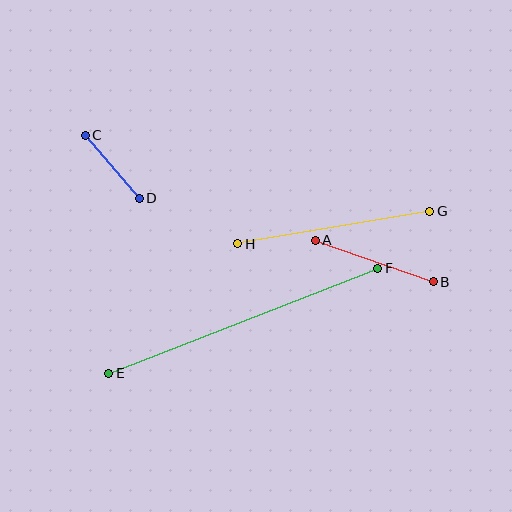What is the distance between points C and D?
The distance is approximately 83 pixels.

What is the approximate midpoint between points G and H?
The midpoint is at approximately (334, 227) pixels.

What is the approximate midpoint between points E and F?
The midpoint is at approximately (243, 321) pixels.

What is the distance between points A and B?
The distance is approximately 125 pixels.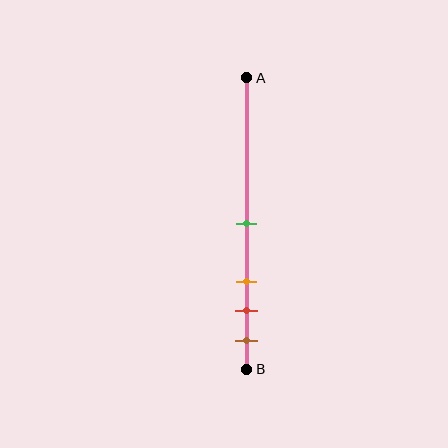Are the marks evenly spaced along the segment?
No, the marks are not evenly spaced.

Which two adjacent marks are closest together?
The red and brown marks are the closest adjacent pair.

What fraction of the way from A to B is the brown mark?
The brown mark is approximately 90% (0.9) of the way from A to B.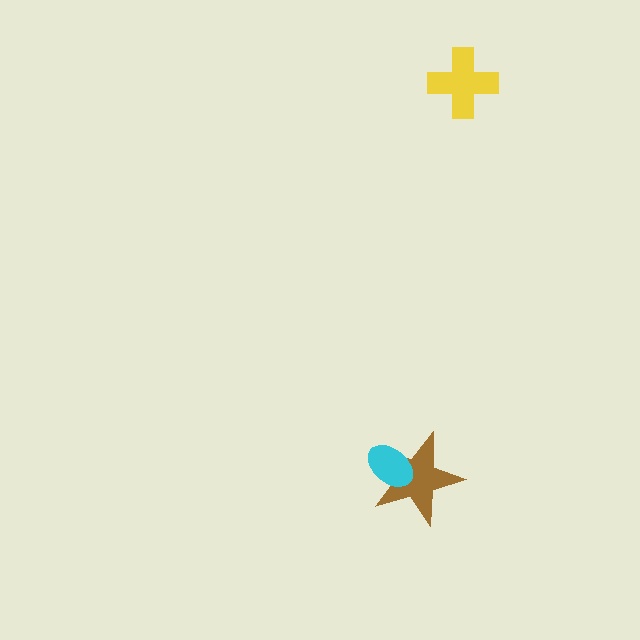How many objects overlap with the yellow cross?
0 objects overlap with the yellow cross.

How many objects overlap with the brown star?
1 object overlaps with the brown star.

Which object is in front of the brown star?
The cyan ellipse is in front of the brown star.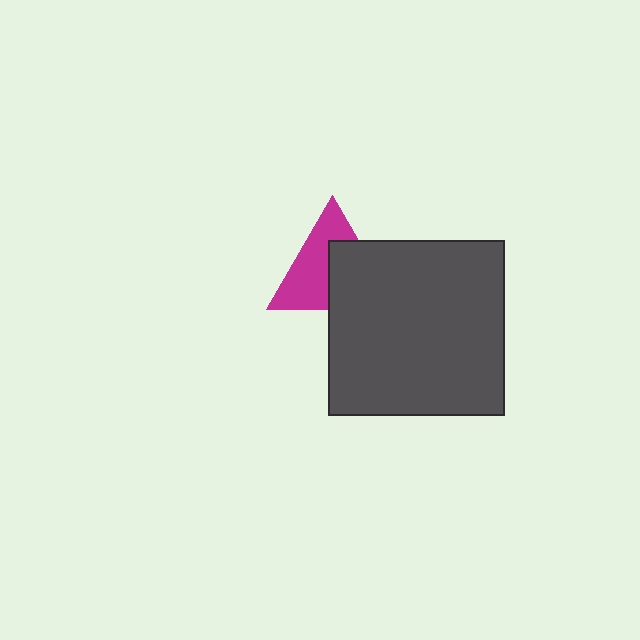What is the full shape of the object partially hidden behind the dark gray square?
The partially hidden object is a magenta triangle.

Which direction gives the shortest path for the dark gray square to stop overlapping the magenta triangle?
Moving toward the lower-right gives the shortest separation.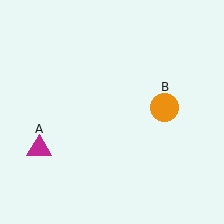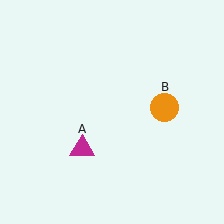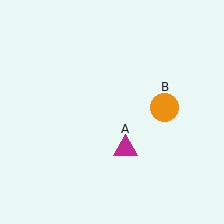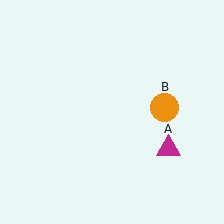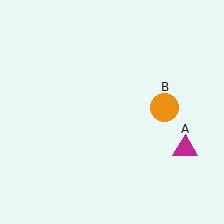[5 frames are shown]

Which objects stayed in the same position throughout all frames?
Orange circle (object B) remained stationary.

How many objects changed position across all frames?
1 object changed position: magenta triangle (object A).